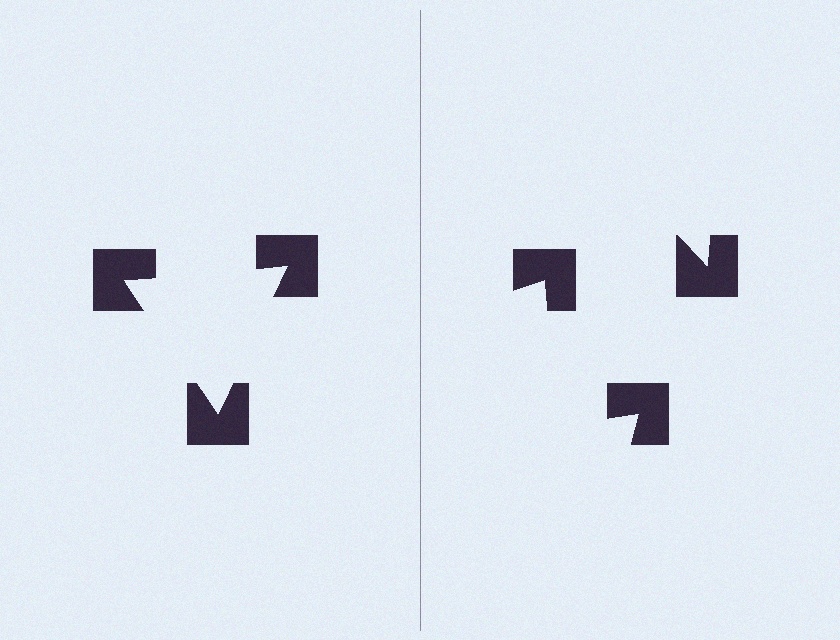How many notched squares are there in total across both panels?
6 — 3 on each side.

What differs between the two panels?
The notched squares are positioned identically on both sides; only the wedge orientations differ. On the left they align to a triangle; on the right they are misaligned.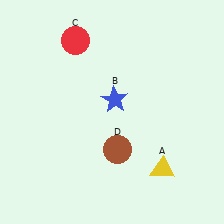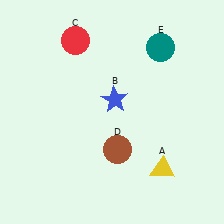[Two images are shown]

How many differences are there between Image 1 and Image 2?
There is 1 difference between the two images.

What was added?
A teal circle (E) was added in Image 2.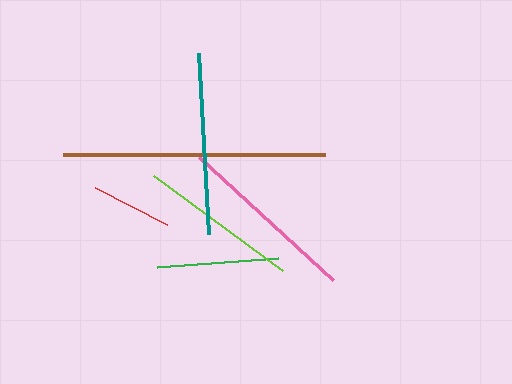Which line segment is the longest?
The brown line is the longest at approximately 263 pixels.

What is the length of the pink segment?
The pink segment is approximately 181 pixels long.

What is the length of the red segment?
The red segment is approximately 80 pixels long.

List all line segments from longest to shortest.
From longest to shortest: brown, pink, teal, lime, green, red.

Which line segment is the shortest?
The red line is the shortest at approximately 80 pixels.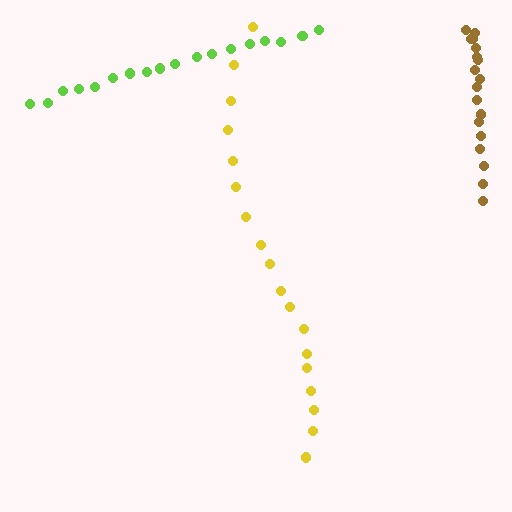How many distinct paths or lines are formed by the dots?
There are 3 distinct paths.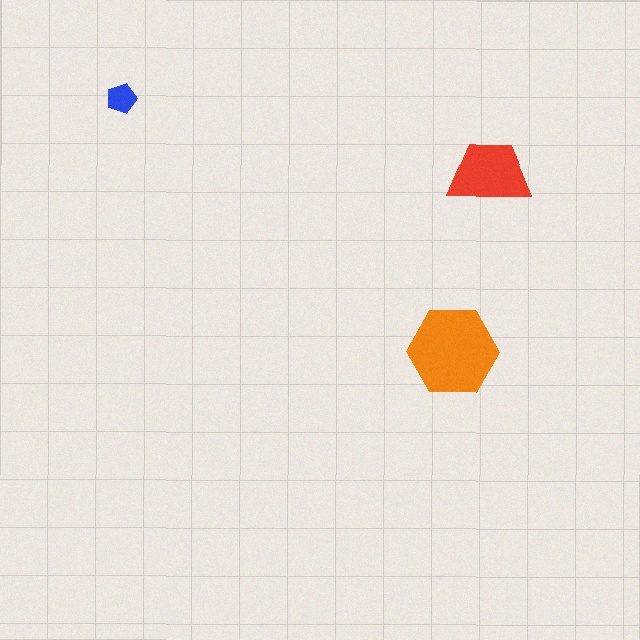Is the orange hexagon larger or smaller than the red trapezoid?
Larger.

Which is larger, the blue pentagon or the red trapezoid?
The red trapezoid.